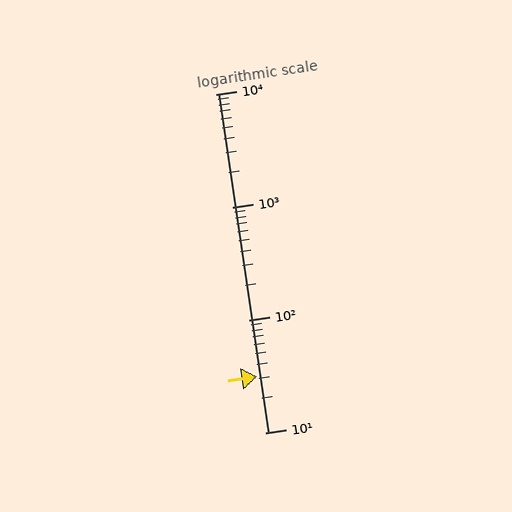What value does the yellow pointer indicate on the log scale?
The pointer indicates approximately 31.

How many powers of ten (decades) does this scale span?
The scale spans 3 decades, from 10 to 10000.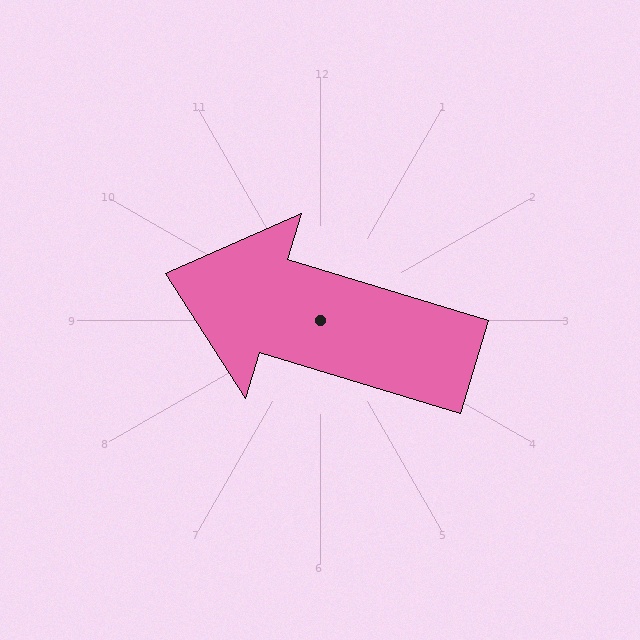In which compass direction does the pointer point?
West.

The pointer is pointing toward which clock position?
Roughly 10 o'clock.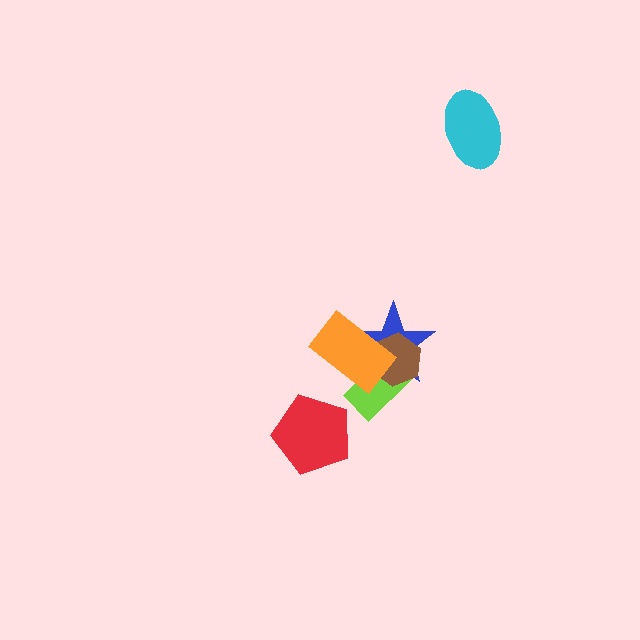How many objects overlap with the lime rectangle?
3 objects overlap with the lime rectangle.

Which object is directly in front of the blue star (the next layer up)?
The brown hexagon is directly in front of the blue star.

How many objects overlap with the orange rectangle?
3 objects overlap with the orange rectangle.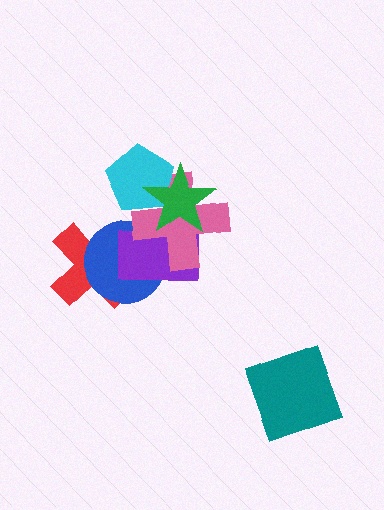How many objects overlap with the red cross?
2 objects overlap with the red cross.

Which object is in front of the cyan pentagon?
The green star is in front of the cyan pentagon.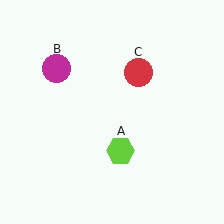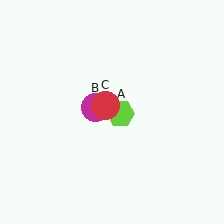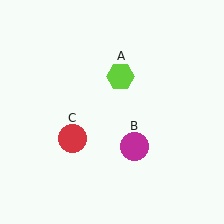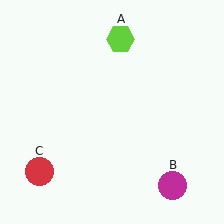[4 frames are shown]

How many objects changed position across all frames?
3 objects changed position: lime hexagon (object A), magenta circle (object B), red circle (object C).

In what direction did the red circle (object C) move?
The red circle (object C) moved down and to the left.